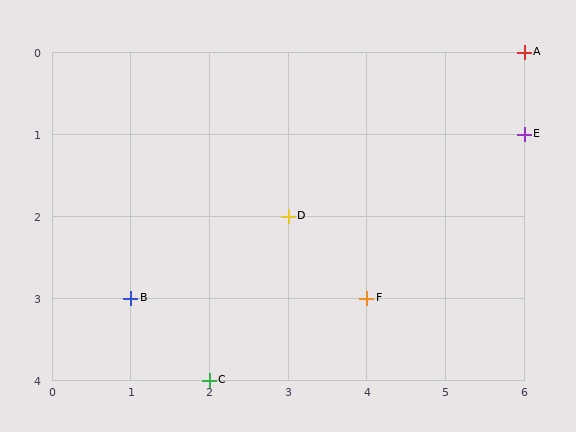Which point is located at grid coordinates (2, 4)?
Point C is at (2, 4).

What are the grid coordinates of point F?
Point F is at grid coordinates (4, 3).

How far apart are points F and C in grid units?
Points F and C are 2 columns and 1 row apart (about 2.2 grid units diagonally).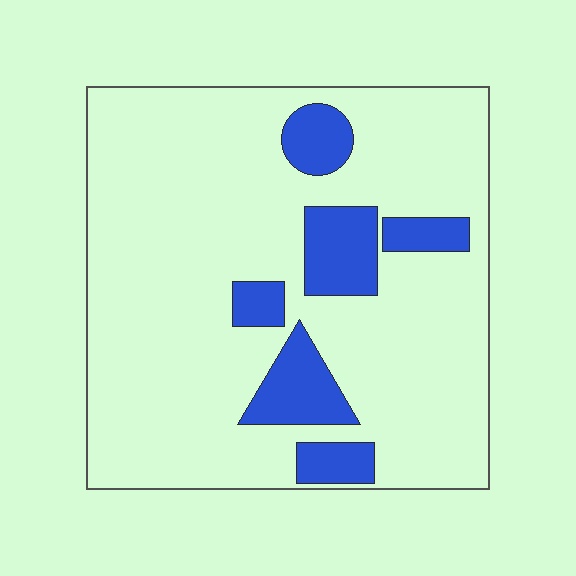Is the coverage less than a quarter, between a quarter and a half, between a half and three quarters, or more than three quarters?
Less than a quarter.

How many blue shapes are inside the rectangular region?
6.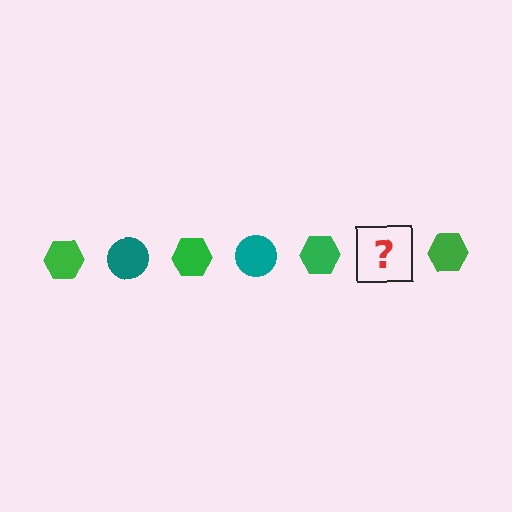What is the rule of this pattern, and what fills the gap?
The rule is that the pattern alternates between green hexagon and teal circle. The gap should be filled with a teal circle.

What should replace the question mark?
The question mark should be replaced with a teal circle.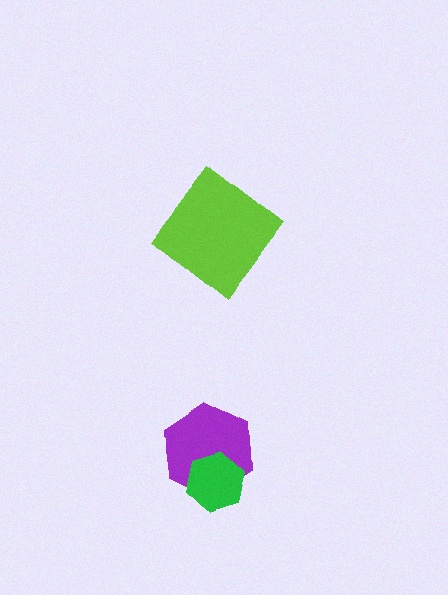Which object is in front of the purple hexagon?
The green hexagon is in front of the purple hexagon.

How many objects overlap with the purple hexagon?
1 object overlaps with the purple hexagon.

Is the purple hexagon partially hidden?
Yes, it is partially covered by another shape.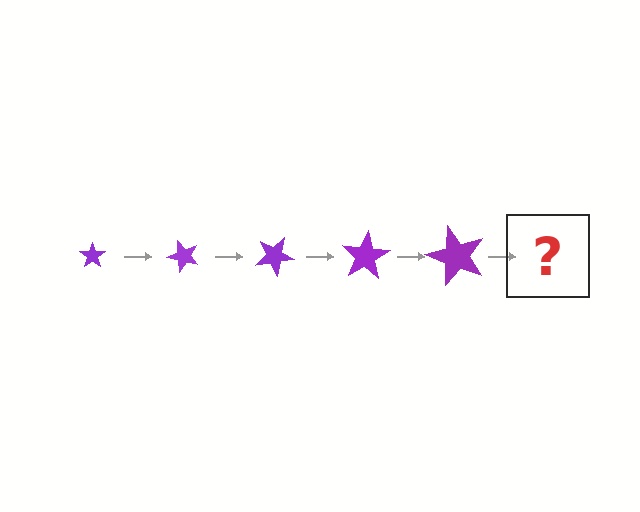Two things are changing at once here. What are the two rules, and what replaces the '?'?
The two rules are that the star grows larger each step and it rotates 50 degrees each step. The '?' should be a star, larger than the previous one and rotated 250 degrees from the start.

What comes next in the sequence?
The next element should be a star, larger than the previous one and rotated 250 degrees from the start.